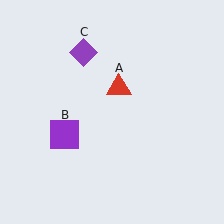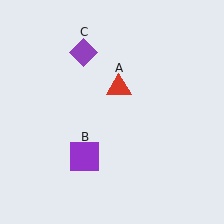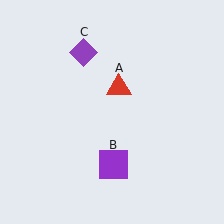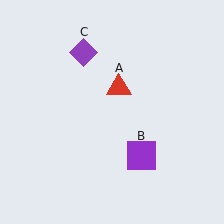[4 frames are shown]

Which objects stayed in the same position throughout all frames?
Red triangle (object A) and purple diamond (object C) remained stationary.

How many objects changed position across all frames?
1 object changed position: purple square (object B).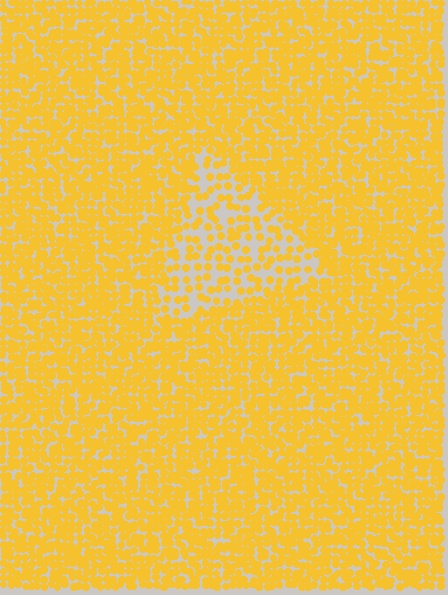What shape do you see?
I see a triangle.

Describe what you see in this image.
The image contains small yellow elements arranged at two different densities. A triangle-shaped region is visible where the elements are less densely packed than the surrounding area.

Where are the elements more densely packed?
The elements are more densely packed outside the triangle boundary.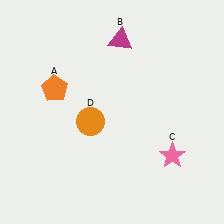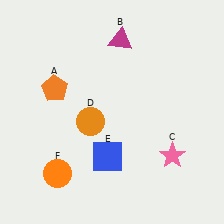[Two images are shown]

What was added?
A blue square (E), an orange circle (F) were added in Image 2.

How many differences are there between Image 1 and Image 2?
There are 2 differences between the two images.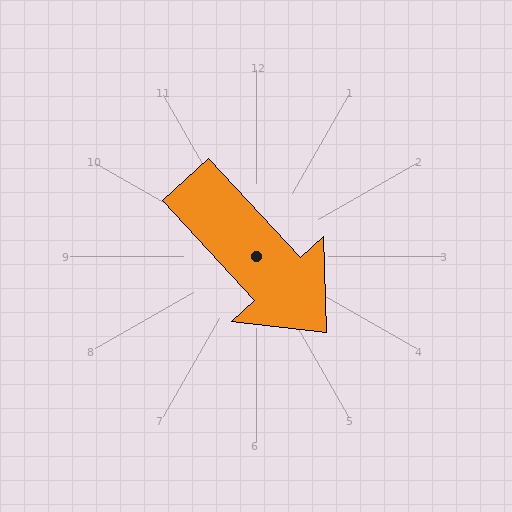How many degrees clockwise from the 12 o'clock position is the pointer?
Approximately 137 degrees.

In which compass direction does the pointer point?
Southeast.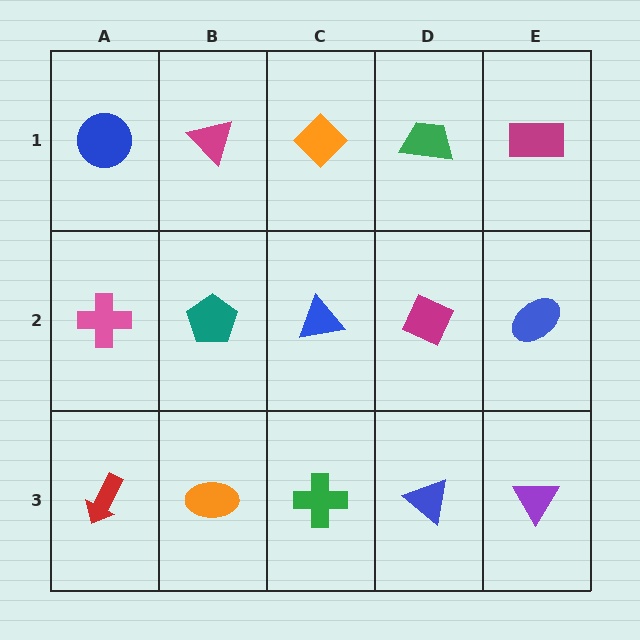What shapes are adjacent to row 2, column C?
An orange diamond (row 1, column C), a green cross (row 3, column C), a teal pentagon (row 2, column B), a magenta diamond (row 2, column D).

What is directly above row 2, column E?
A magenta rectangle.